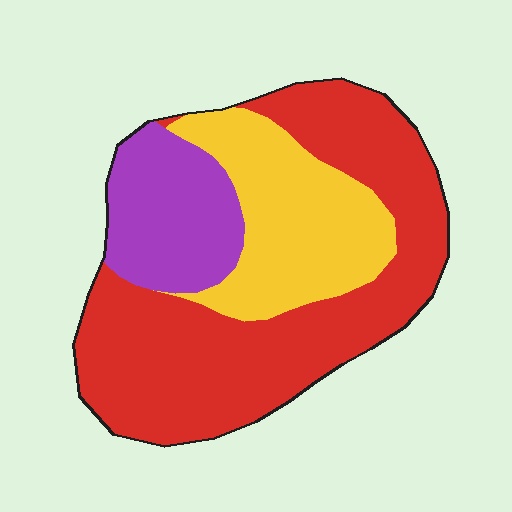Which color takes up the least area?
Purple, at roughly 20%.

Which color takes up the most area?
Red, at roughly 55%.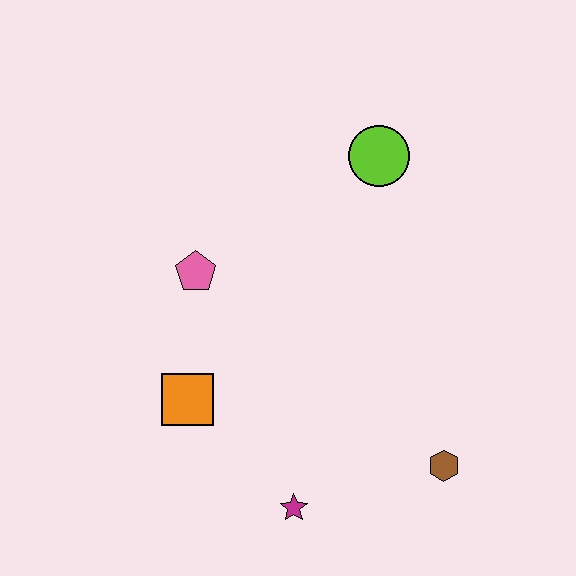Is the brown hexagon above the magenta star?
Yes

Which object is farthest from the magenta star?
The lime circle is farthest from the magenta star.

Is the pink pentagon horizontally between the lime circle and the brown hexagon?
No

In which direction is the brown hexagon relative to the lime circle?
The brown hexagon is below the lime circle.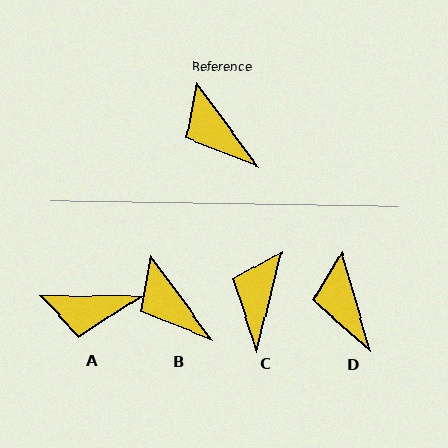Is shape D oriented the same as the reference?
No, it is off by about 21 degrees.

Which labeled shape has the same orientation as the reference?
B.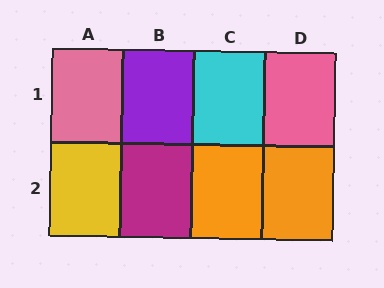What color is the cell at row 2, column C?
Orange.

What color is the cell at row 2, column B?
Magenta.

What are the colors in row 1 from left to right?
Pink, purple, cyan, pink.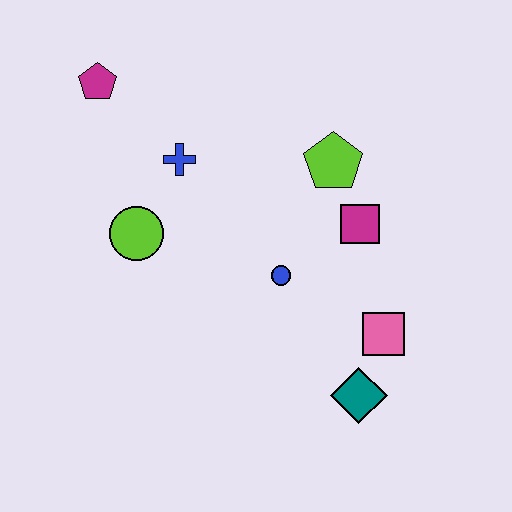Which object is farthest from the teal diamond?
The magenta pentagon is farthest from the teal diamond.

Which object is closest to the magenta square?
The lime pentagon is closest to the magenta square.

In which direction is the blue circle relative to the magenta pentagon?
The blue circle is below the magenta pentagon.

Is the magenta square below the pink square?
No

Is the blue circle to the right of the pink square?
No